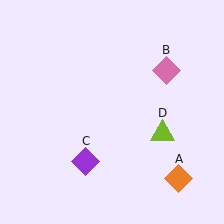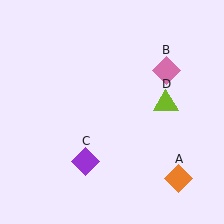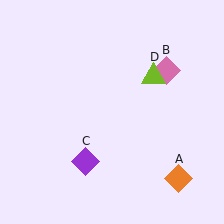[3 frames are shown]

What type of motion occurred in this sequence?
The lime triangle (object D) rotated counterclockwise around the center of the scene.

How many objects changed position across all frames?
1 object changed position: lime triangle (object D).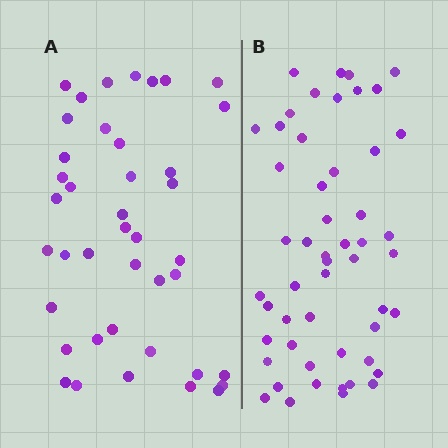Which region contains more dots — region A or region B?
Region B (the right region) has more dots.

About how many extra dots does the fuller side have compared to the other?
Region B has roughly 12 or so more dots than region A.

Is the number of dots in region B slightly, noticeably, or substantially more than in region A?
Region B has noticeably more, but not dramatically so. The ratio is roughly 1.3 to 1.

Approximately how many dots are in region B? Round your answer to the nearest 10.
About 50 dots. (The exact count is 52, which rounds to 50.)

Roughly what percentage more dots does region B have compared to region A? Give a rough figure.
About 25% more.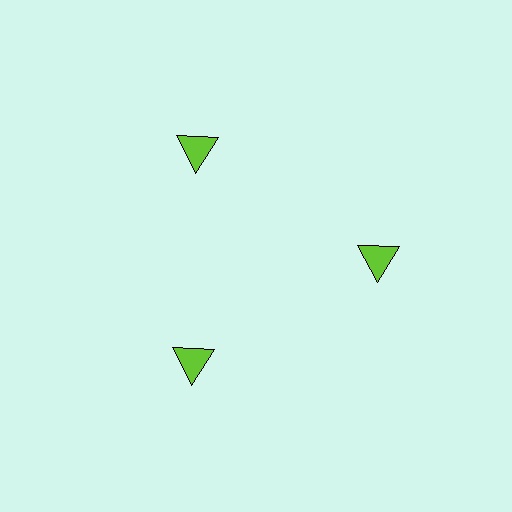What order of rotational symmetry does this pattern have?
This pattern has 3-fold rotational symmetry.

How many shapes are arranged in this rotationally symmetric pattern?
There are 3 shapes, arranged in 3 groups of 1.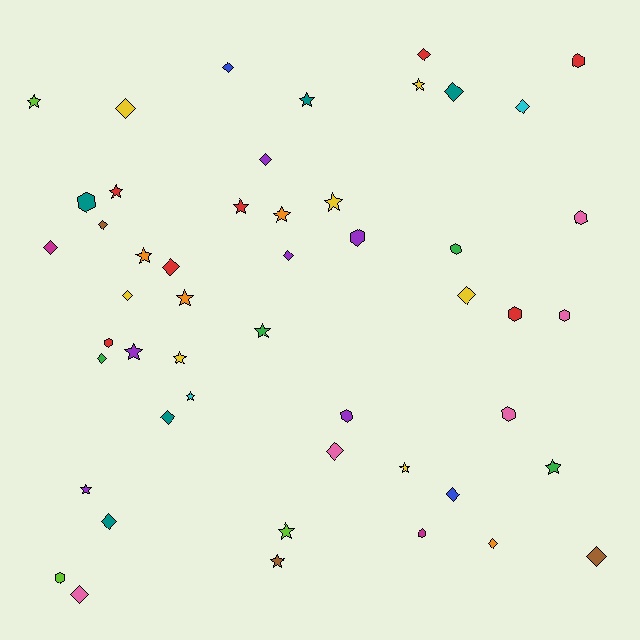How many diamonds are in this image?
There are 20 diamonds.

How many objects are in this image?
There are 50 objects.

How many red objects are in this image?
There are 7 red objects.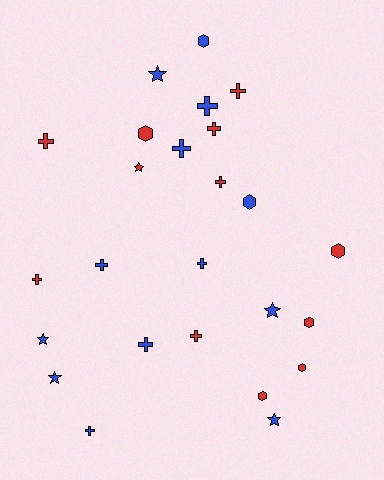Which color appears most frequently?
Blue, with 13 objects.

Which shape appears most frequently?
Cross, with 12 objects.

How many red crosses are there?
There are 6 red crosses.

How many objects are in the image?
There are 25 objects.